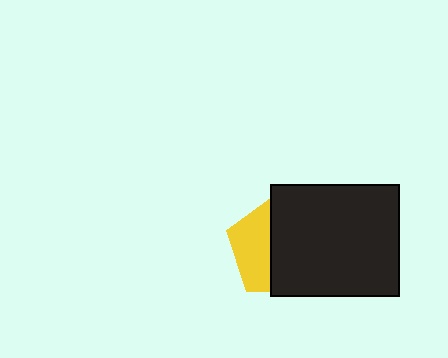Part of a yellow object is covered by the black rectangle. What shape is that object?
It is a pentagon.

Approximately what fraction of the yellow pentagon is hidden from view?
Roughly 62% of the yellow pentagon is hidden behind the black rectangle.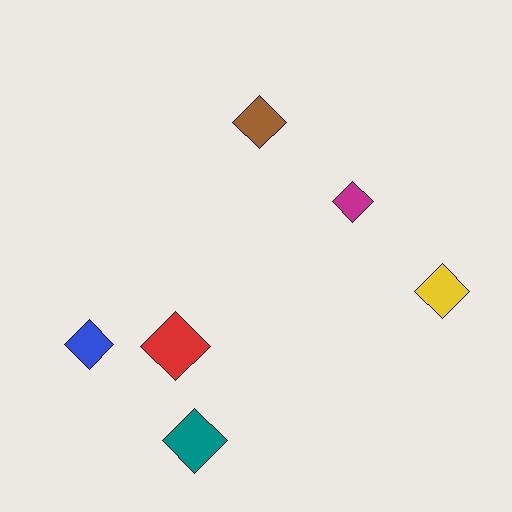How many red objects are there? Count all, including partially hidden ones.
There is 1 red object.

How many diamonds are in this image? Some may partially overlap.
There are 6 diamonds.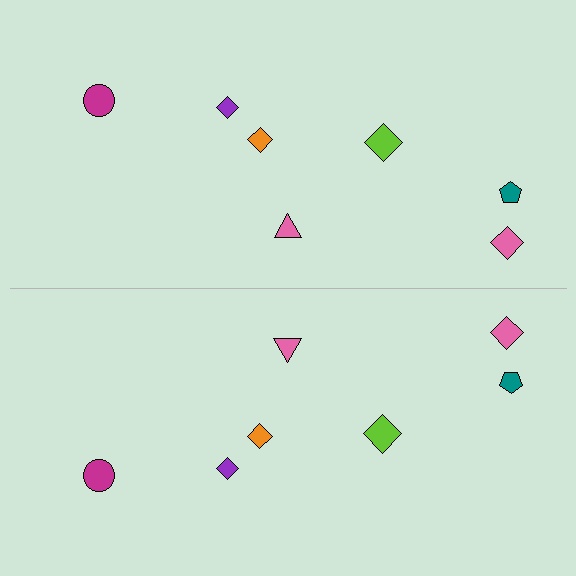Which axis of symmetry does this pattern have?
The pattern has a horizontal axis of symmetry running through the center of the image.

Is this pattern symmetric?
Yes, this pattern has bilateral (reflection) symmetry.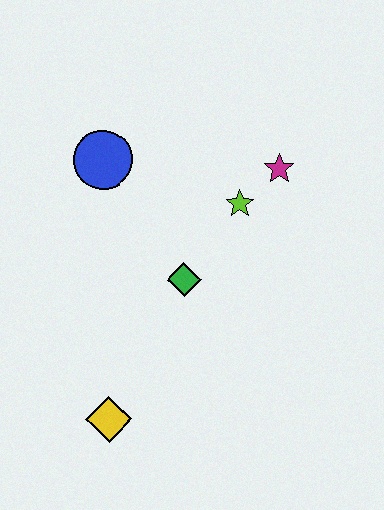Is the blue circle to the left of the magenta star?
Yes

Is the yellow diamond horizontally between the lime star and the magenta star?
No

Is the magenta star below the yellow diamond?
No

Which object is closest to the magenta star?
The lime star is closest to the magenta star.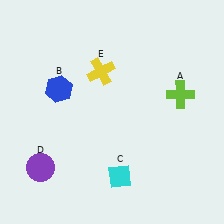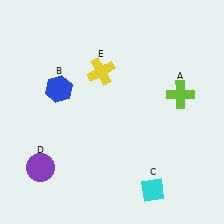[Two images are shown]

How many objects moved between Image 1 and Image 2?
1 object moved between the two images.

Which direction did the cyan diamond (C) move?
The cyan diamond (C) moved right.